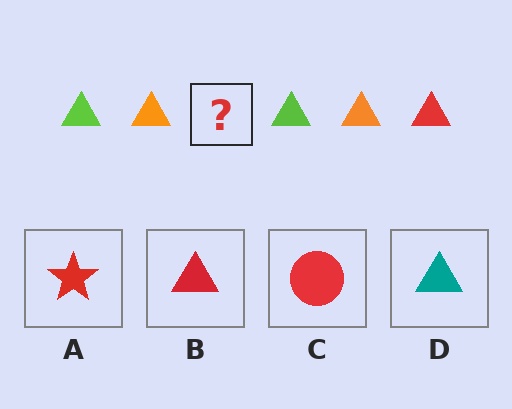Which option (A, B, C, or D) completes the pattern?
B.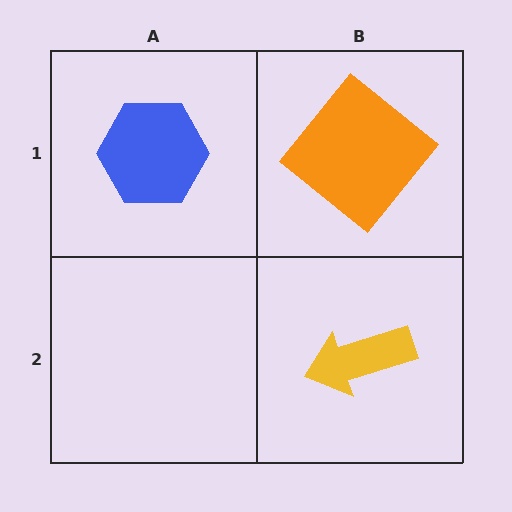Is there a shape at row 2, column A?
No, that cell is empty.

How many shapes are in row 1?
2 shapes.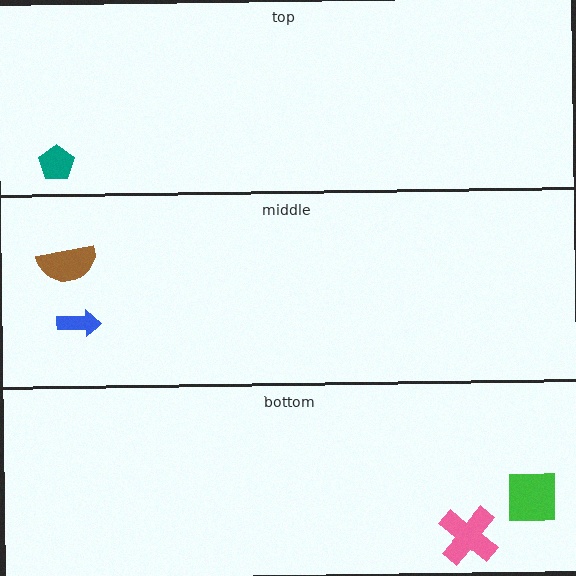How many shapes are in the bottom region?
2.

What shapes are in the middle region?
The blue arrow, the brown semicircle.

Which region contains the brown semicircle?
The middle region.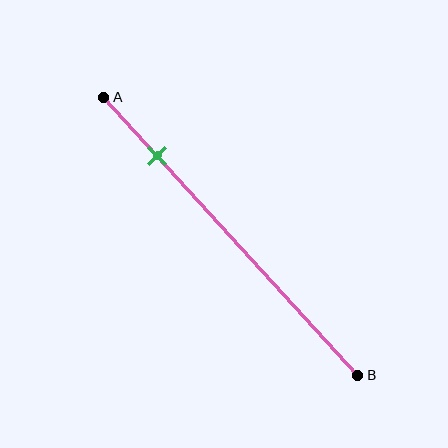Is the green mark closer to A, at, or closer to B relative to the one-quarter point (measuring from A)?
The green mark is closer to point A than the one-quarter point of segment AB.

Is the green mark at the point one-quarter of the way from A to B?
No, the mark is at about 20% from A, not at the 25% one-quarter point.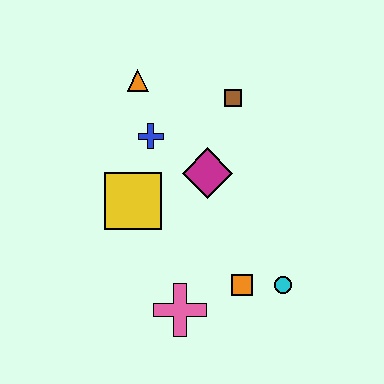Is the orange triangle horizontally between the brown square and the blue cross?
No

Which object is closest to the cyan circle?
The orange square is closest to the cyan circle.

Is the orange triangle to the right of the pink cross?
No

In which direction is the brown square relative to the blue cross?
The brown square is to the right of the blue cross.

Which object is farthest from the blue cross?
The cyan circle is farthest from the blue cross.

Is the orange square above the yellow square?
No